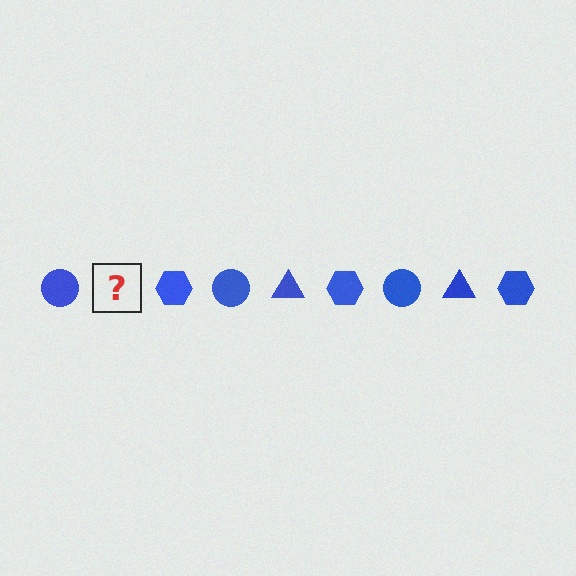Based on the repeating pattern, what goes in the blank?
The blank should be a blue triangle.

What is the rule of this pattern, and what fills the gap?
The rule is that the pattern cycles through circle, triangle, hexagon shapes in blue. The gap should be filled with a blue triangle.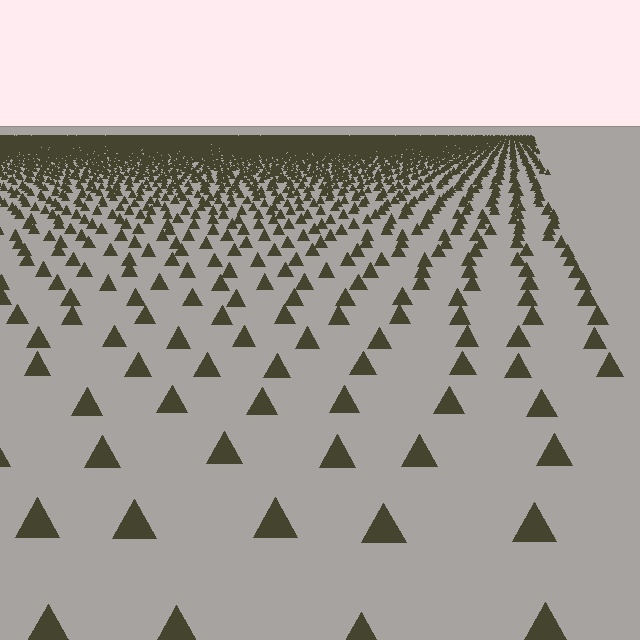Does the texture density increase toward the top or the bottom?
Density increases toward the top.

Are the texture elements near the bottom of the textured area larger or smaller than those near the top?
Larger. Near the bottom, elements are closer to the viewer and appear at a bigger on-screen size.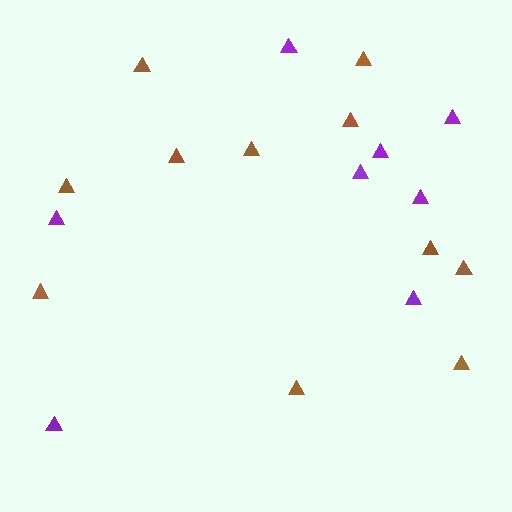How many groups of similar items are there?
There are 2 groups: one group of brown triangles (11) and one group of purple triangles (8).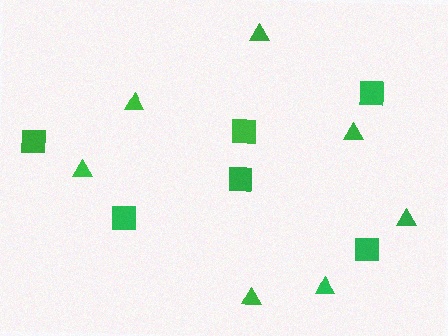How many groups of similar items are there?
There are 2 groups: one group of triangles (7) and one group of squares (6).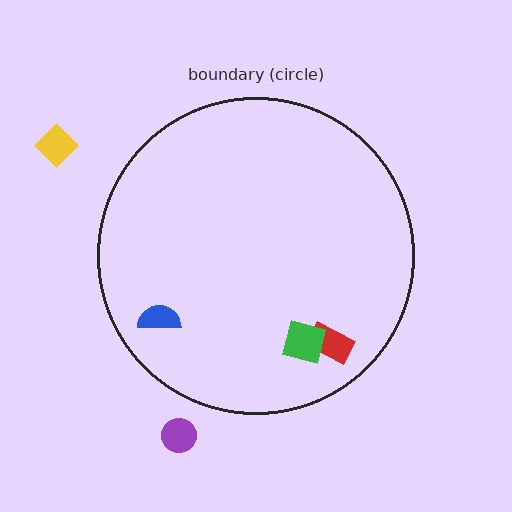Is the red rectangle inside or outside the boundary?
Inside.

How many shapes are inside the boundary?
3 inside, 2 outside.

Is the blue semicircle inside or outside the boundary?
Inside.